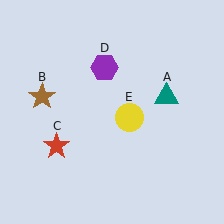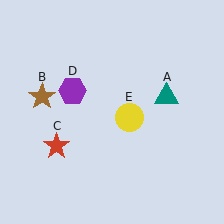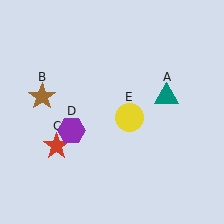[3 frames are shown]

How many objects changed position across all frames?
1 object changed position: purple hexagon (object D).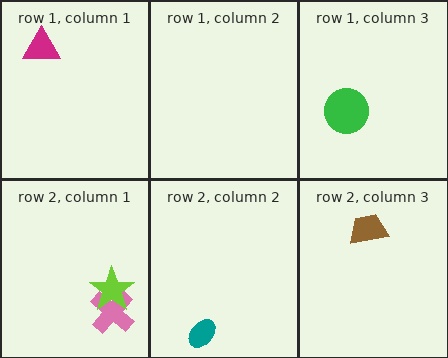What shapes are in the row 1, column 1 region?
The magenta triangle.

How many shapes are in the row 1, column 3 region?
1.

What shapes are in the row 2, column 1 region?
The pink cross, the lime star.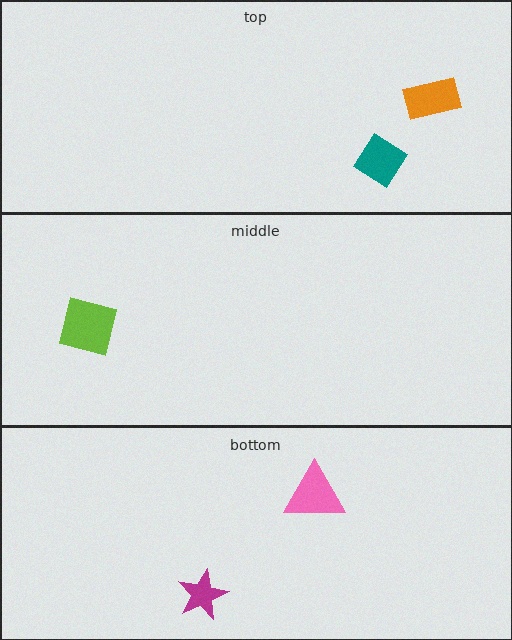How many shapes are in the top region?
2.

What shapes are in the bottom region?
The magenta star, the pink triangle.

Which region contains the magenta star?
The bottom region.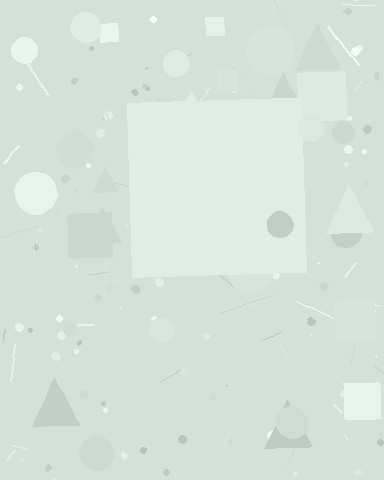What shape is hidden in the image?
A square is hidden in the image.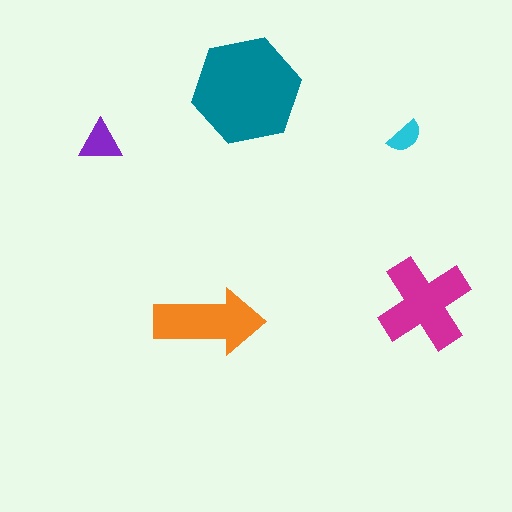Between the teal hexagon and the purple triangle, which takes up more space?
The teal hexagon.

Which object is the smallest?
The cyan semicircle.